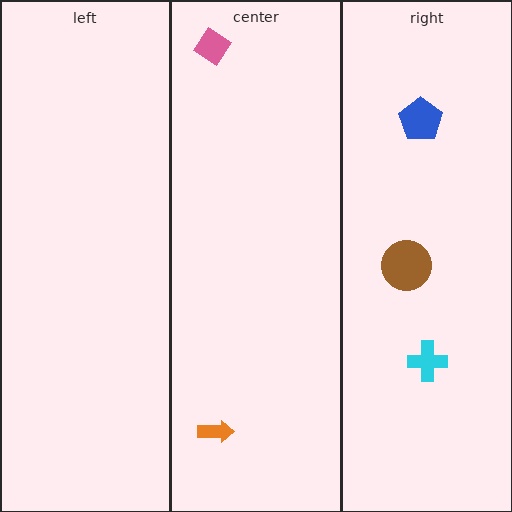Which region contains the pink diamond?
The center region.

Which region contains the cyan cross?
The right region.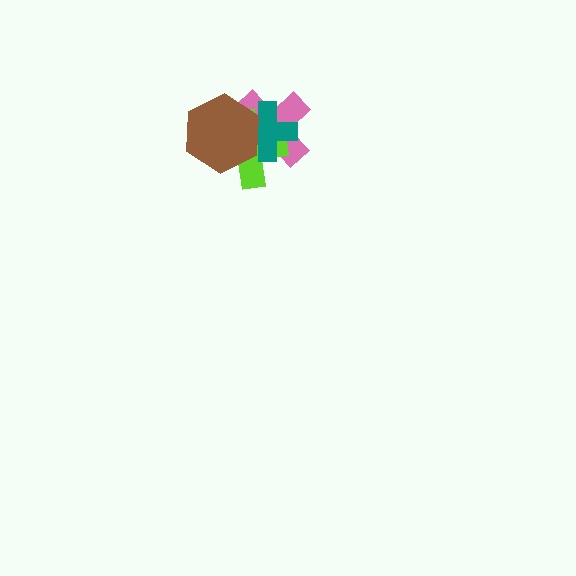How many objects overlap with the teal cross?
3 objects overlap with the teal cross.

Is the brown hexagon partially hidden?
No, no other shape covers it.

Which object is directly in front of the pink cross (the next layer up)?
The lime cross is directly in front of the pink cross.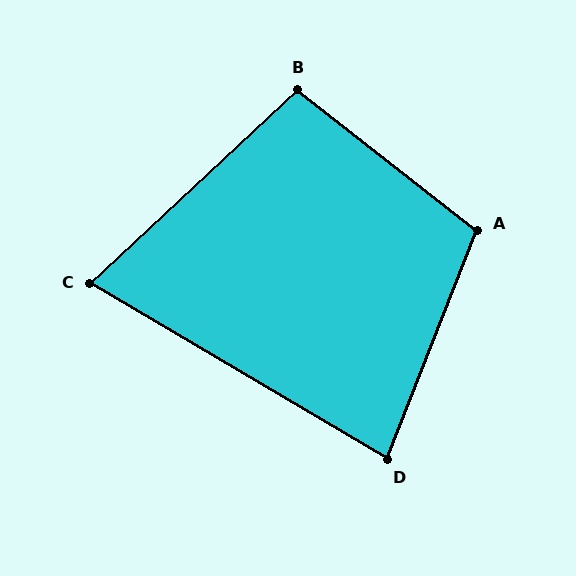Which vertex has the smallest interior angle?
C, at approximately 74 degrees.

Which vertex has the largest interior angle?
A, at approximately 106 degrees.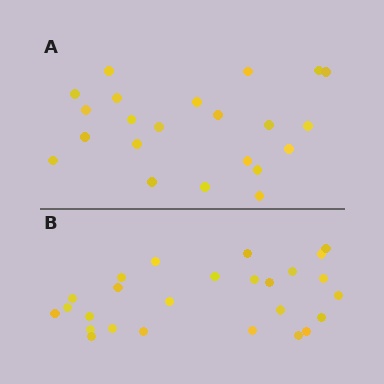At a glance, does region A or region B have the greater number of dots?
Region B (the bottom region) has more dots.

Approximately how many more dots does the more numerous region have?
Region B has about 4 more dots than region A.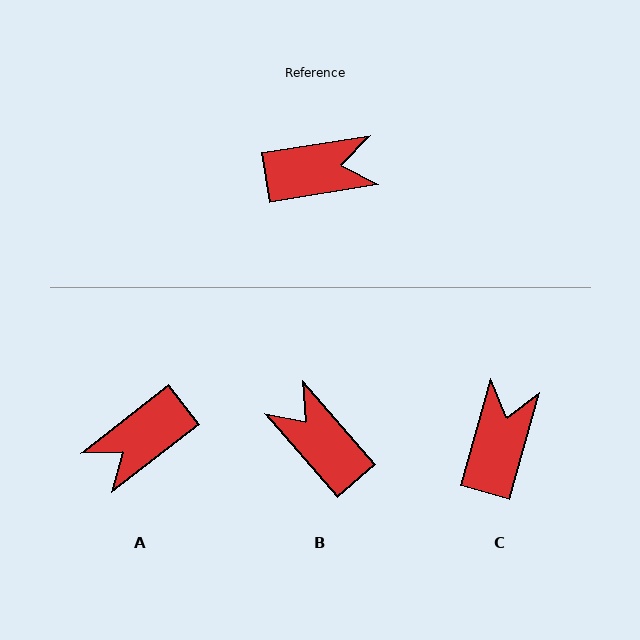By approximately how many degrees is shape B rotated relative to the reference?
Approximately 122 degrees counter-clockwise.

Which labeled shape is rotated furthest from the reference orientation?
A, about 151 degrees away.